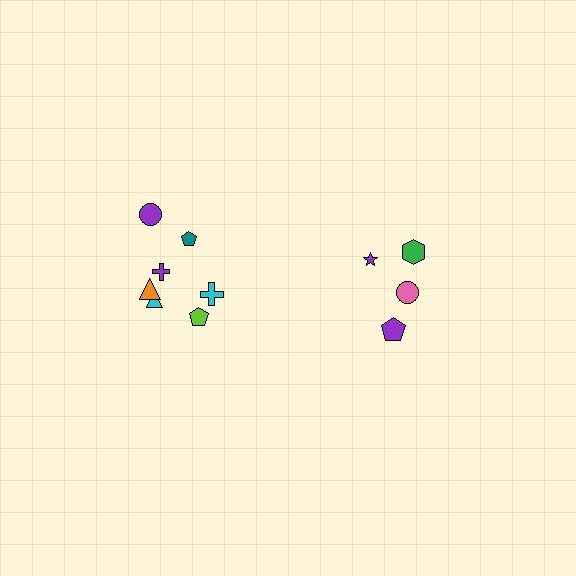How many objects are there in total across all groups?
There are 11 objects.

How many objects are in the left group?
There are 7 objects.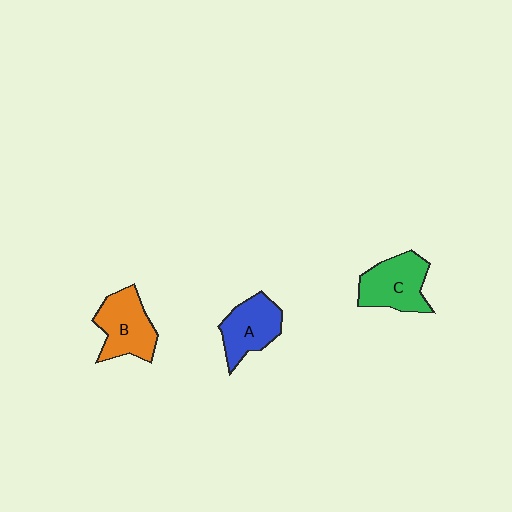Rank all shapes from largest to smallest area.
From largest to smallest: C (green), B (orange), A (blue).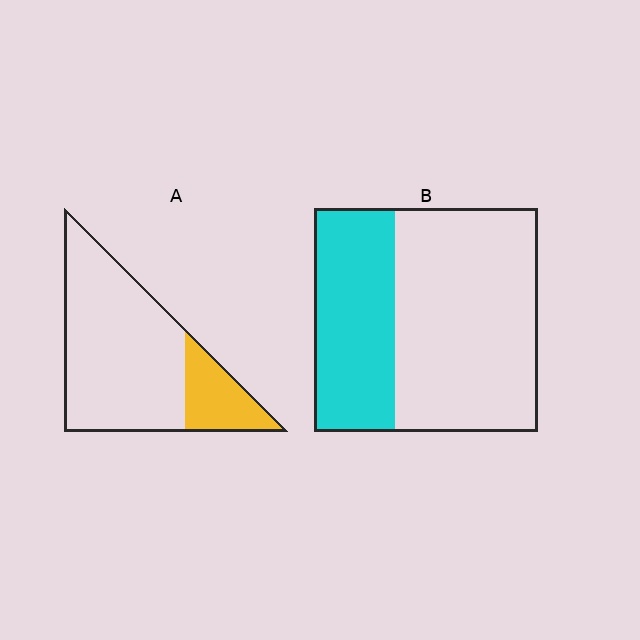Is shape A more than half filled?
No.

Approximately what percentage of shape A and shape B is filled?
A is approximately 20% and B is approximately 35%.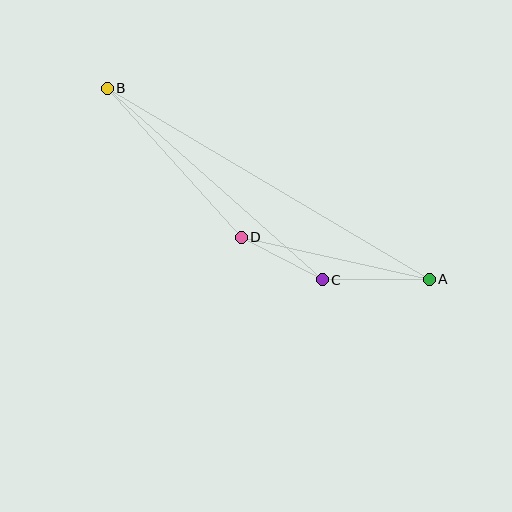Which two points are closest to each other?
Points C and D are closest to each other.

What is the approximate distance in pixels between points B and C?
The distance between B and C is approximately 288 pixels.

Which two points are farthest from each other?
Points A and B are farthest from each other.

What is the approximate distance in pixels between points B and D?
The distance between B and D is approximately 200 pixels.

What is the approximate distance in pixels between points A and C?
The distance between A and C is approximately 107 pixels.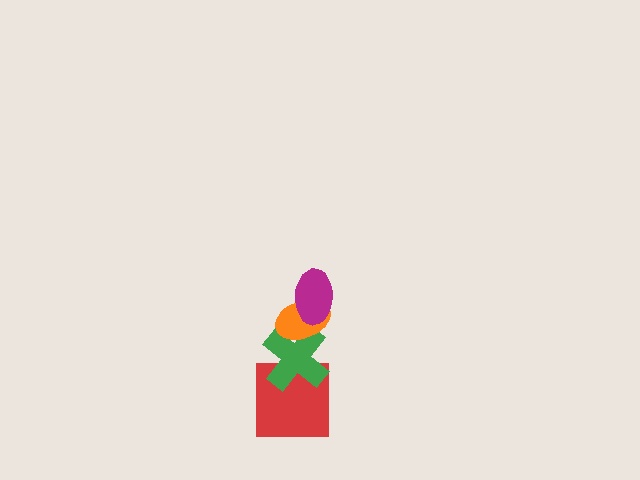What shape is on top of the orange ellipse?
The magenta ellipse is on top of the orange ellipse.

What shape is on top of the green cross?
The orange ellipse is on top of the green cross.